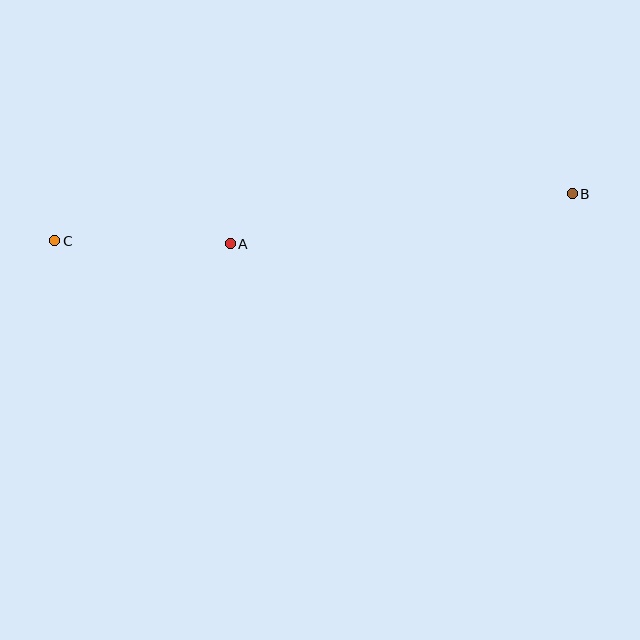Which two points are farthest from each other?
Points B and C are farthest from each other.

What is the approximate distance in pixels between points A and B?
The distance between A and B is approximately 346 pixels.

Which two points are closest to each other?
Points A and C are closest to each other.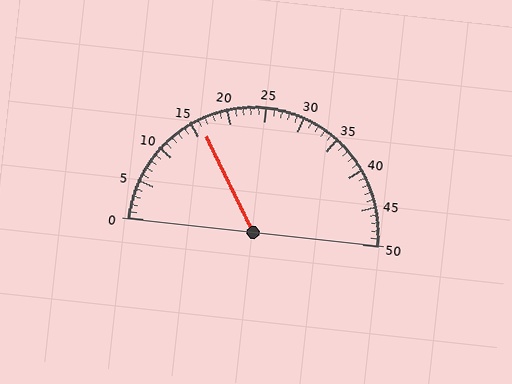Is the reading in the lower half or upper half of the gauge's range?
The reading is in the lower half of the range (0 to 50).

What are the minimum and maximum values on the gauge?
The gauge ranges from 0 to 50.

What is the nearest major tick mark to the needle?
The nearest major tick mark is 15.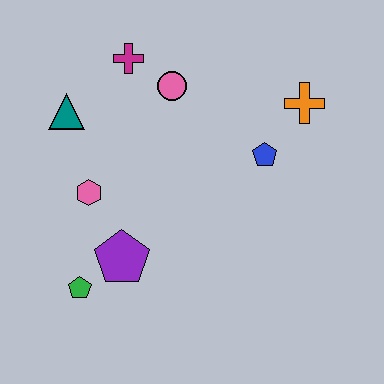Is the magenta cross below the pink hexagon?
No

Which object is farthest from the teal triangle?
The orange cross is farthest from the teal triangle.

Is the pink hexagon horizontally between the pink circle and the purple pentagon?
No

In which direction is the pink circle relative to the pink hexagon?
The pink circle is above the pink hexagon.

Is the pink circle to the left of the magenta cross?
No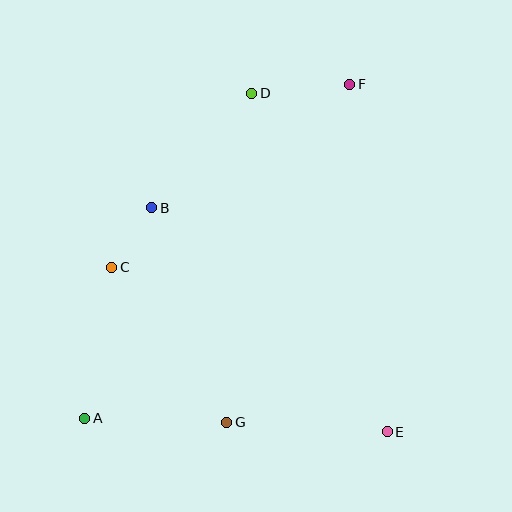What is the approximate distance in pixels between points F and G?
The distance between F and G is approximately 360 pixels.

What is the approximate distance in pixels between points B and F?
The distance between B and F is approximately 233 pixels.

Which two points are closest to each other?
Points B and C are closest to each other.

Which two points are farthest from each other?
Points A and F are farthest from each other.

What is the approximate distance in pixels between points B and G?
The distance between B and G is approximately 227 pixels.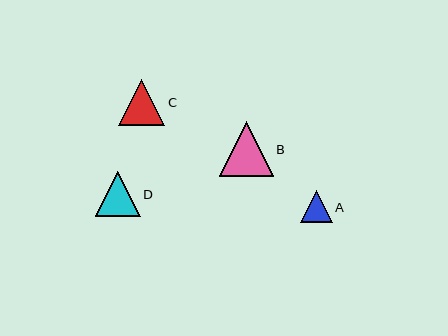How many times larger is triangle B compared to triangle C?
Triangle B is approximately 1.2 times the size of triangle C.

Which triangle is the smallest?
Triangle A is the smallest with a size of approximately 32 pixels.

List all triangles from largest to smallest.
From largest to smallest: B, C, D, A.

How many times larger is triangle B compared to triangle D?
Triangle B is approximately 1.2 times the size of triangle D.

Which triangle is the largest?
Triangle B is the largest with a size of approximately 54 pixels.